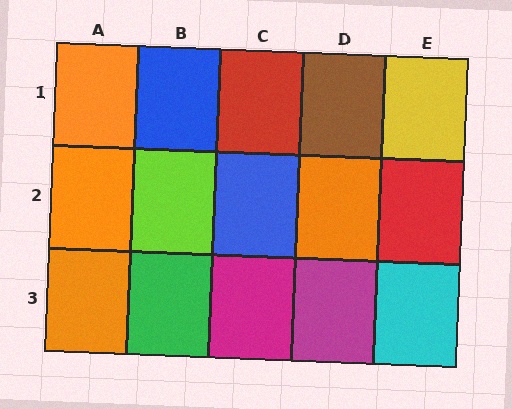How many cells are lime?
1 cell is lime.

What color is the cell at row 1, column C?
Red.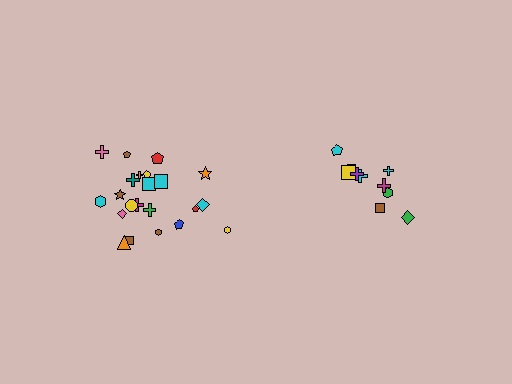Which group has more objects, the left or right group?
The left group.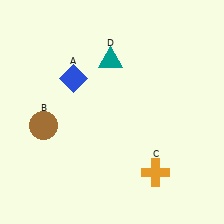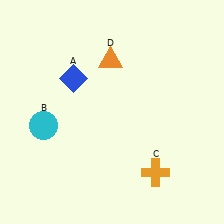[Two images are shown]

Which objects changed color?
B changed from brown to cyan. D changed from teal to orange.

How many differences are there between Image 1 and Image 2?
There are 2 differences between the two images.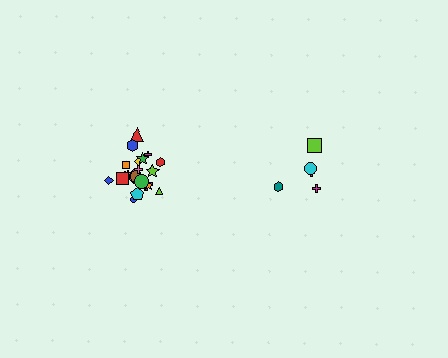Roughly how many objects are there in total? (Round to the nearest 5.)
Roughly 25 objects in total.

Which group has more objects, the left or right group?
The left group.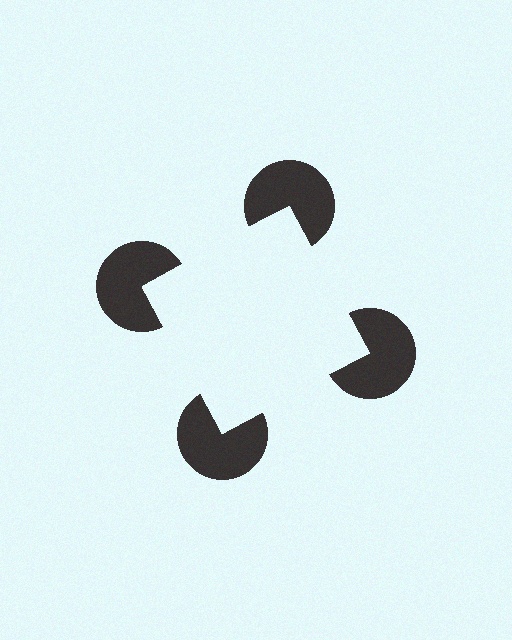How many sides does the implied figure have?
4 sides.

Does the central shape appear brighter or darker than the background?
It typically appears slightly brighter than the background, even though no actual brightness change is drawn.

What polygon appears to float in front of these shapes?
An illusory square — its edges are inferred from the aligned wedge cuts in the pac-man discs, not physically drawn.